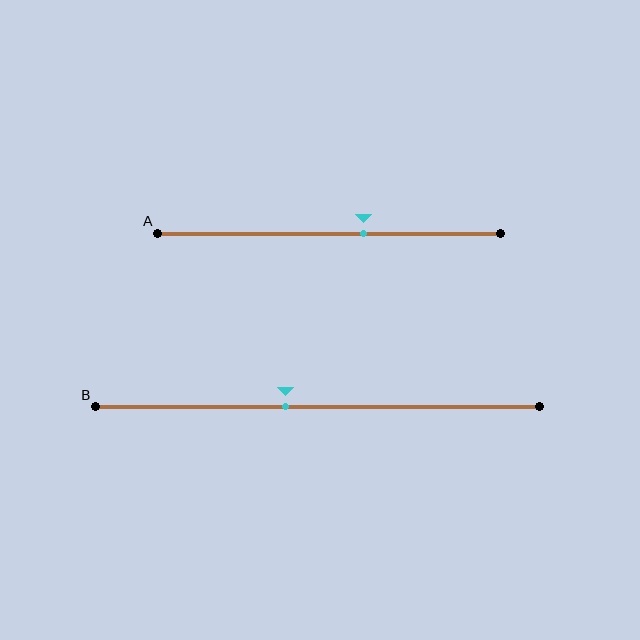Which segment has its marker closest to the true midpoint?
Segment B has its marker closest to the true midpoint.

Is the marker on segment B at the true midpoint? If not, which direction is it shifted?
No, the marker on segment B is shifted to the left by about 7% of the segment length.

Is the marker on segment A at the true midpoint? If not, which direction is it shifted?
No, the marker on segment A is shifted to the right by about 10% of the segment length.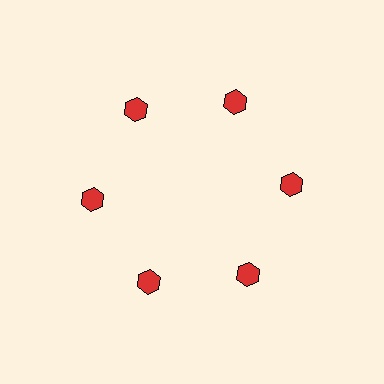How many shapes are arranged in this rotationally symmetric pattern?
There are 6 shapes, arranged in 6 groups of 1.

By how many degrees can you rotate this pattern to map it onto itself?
The pattern maps onto itself every 60 degrees of rotation.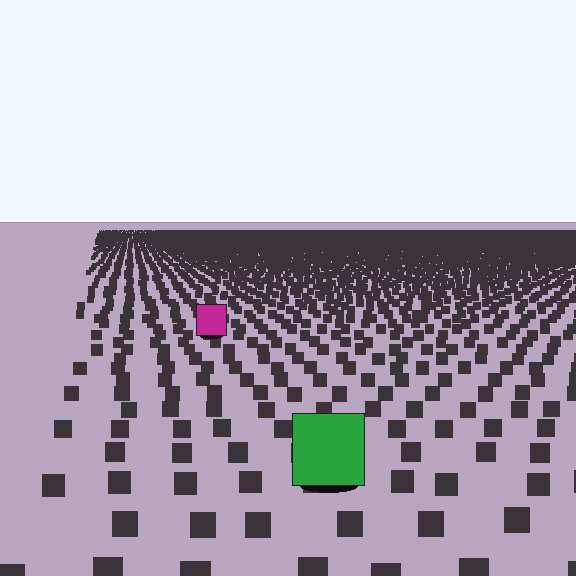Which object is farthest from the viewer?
The magenta square is farthest from the viewer. It appears smaller and the ground texture around it is denser.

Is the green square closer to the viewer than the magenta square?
Yes. The green square is closer — you can tell from the texture gradient: the ground texture is coarser near it.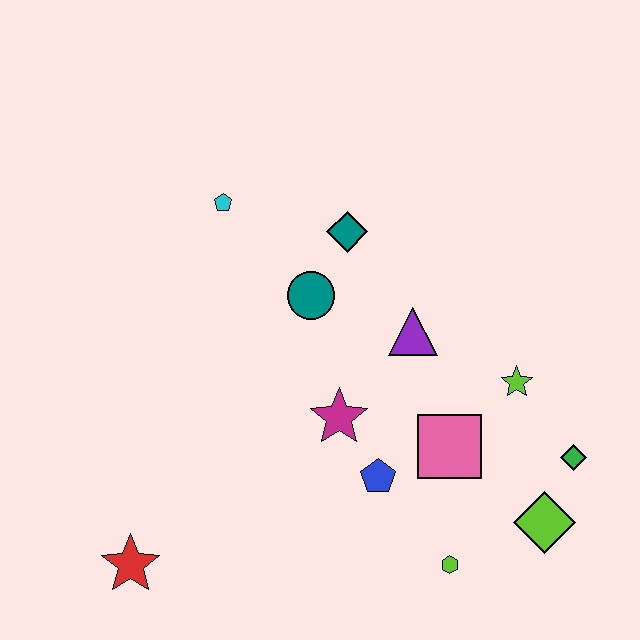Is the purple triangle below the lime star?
No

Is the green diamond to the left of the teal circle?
No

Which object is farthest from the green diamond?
The red star is farthest from the green diamond.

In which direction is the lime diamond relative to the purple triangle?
The lime diamond is below the purple triangle.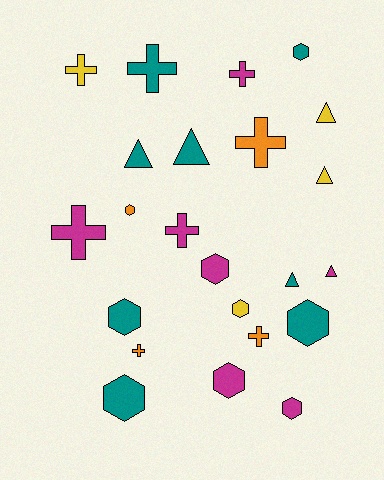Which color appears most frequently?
Teal, with 8 objects.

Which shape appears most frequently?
Hexagon, with 9 objects.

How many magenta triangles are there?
There is 1 magenta triangle.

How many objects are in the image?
There are 23 objects.